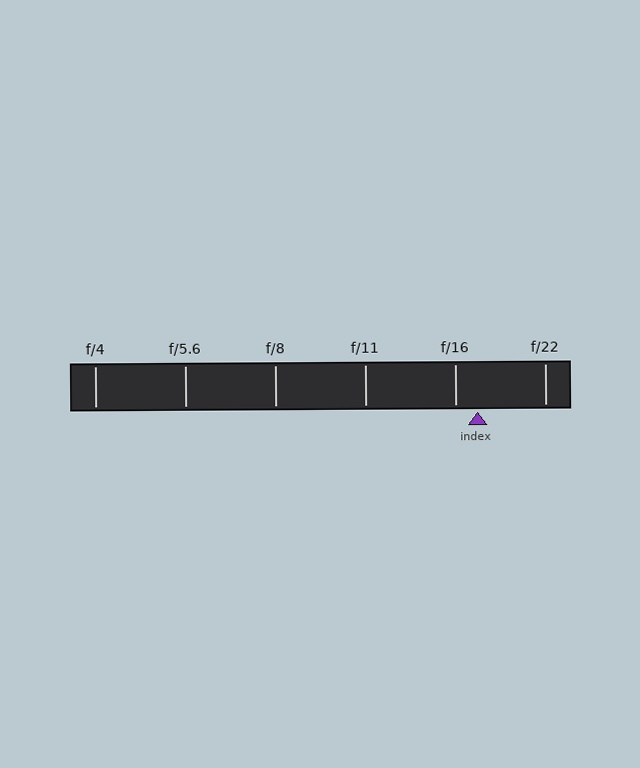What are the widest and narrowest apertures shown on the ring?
The widest aperture shown is f/4 and the narrowest is f/22.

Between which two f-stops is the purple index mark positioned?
The index mark is between f/16 and f/22.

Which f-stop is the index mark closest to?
The index mark is closest to f/16.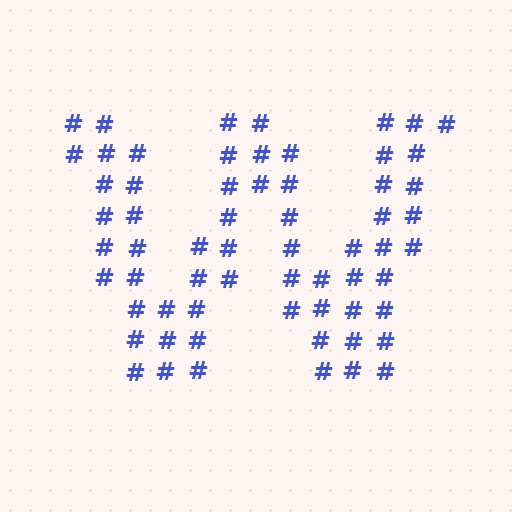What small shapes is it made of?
It is made of small hash symbols.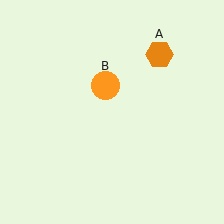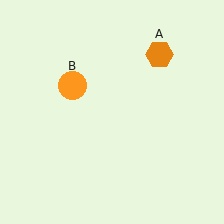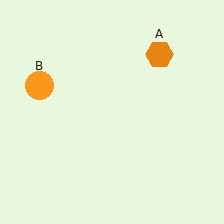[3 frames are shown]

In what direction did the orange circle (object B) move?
The orange circle (object B) moved left.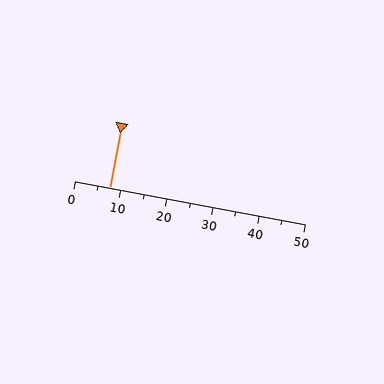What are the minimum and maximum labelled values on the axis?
The axis runs from 0 to 50.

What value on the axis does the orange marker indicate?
The marker indicates approximately 7.5.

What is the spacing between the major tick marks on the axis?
The major ticks are spaced 10 apart.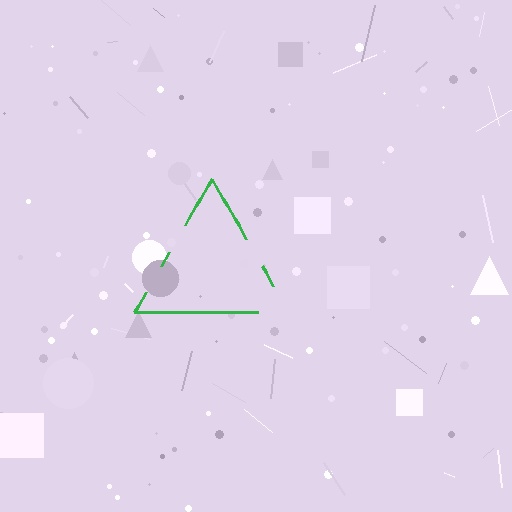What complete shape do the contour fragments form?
The contour fragments form a triangle.